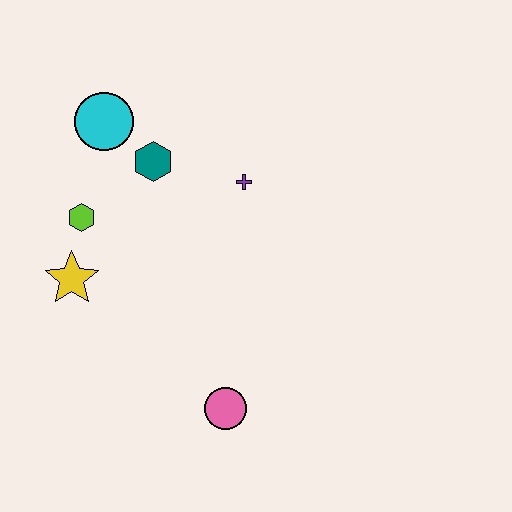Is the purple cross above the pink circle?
Yes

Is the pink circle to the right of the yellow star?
Yes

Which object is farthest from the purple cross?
The pink circle is farthest from the purple cross.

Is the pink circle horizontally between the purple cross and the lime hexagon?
Yes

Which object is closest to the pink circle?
The yellow star is closest to the pink circle.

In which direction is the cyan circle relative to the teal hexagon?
The cyan circle is to the left of the teal hexagon.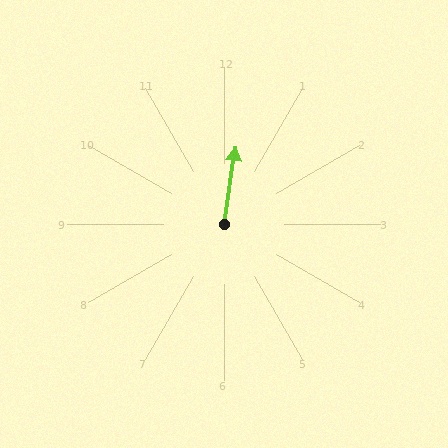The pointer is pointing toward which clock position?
Roughly 12 o'clock.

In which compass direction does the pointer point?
North.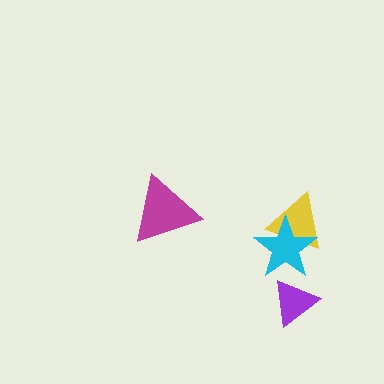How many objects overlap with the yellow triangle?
1 object overlaps with the yellow triangle.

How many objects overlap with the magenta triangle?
0 objects overlap with the magenta triangle.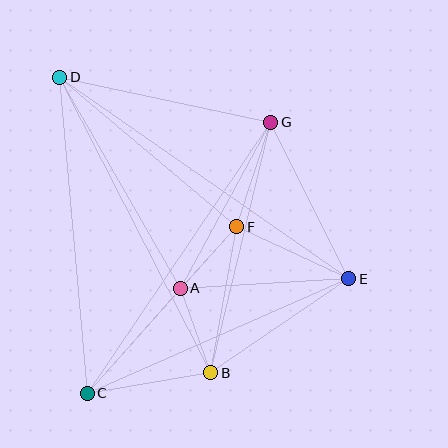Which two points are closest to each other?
Points A and F are closest to each other.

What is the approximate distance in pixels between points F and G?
The distance between F and G is approximately 110 pixels.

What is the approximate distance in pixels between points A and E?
The distance between A and E is approximately 169 pixels.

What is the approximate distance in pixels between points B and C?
The distance between B and C is approximately 125 pixels.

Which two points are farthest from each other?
Points D and E are farthest from each other.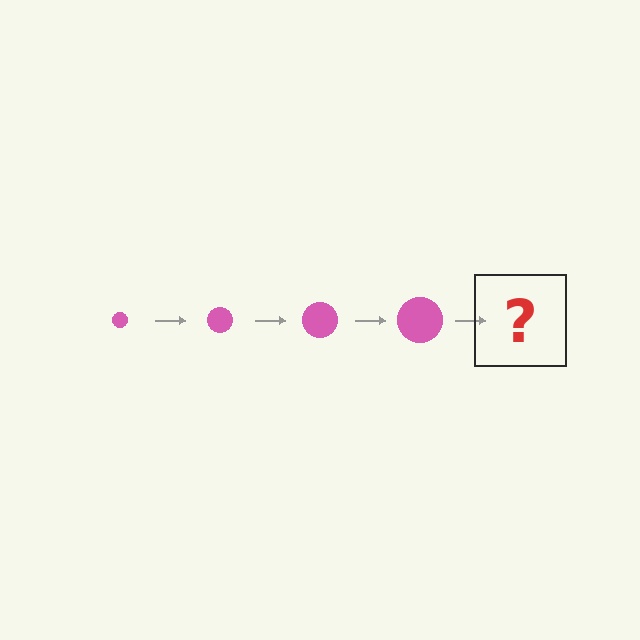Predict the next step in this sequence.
The next step is a pink circle, larger than the previous one.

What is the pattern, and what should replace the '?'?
The pattern is that the circle gets progressively larger each step. The '?' should be a pink circle, larger than the previous one.